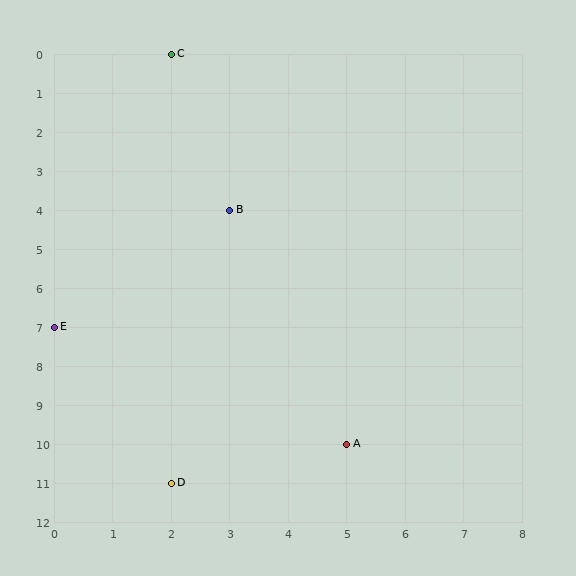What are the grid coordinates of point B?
Point B is at grid coordinates (3, 4).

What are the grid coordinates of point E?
Point E is at grid coordinates (0, 7).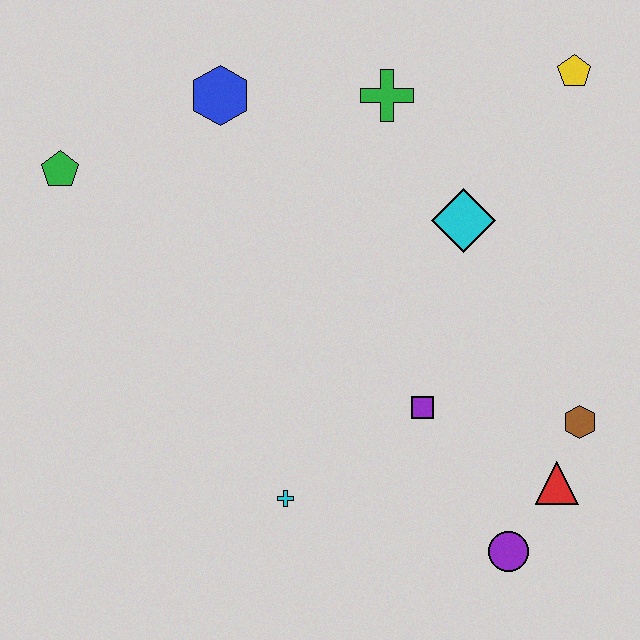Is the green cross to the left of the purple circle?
Yes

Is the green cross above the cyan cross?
Yes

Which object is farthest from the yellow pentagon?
The green pentagon is farthest from the yellow pentagon.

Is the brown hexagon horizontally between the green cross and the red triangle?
No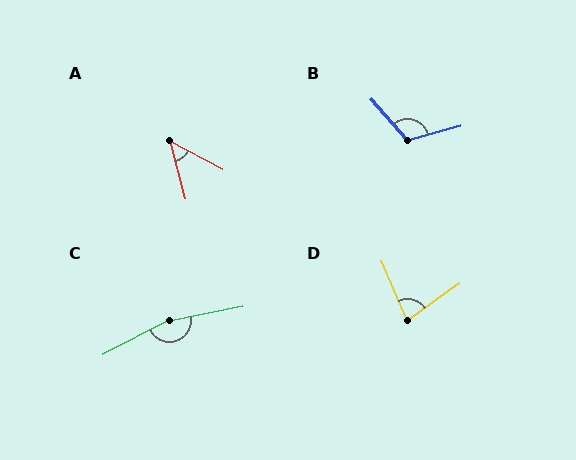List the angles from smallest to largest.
A (47°), D (78°), B (117°), C (164°).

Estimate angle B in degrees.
Approximately 117 degrees.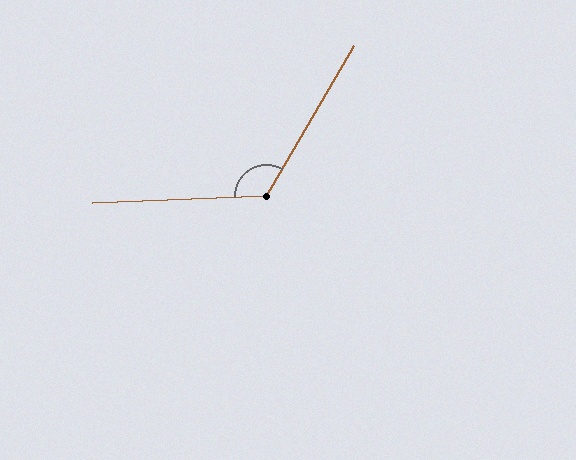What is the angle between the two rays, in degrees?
Approximately 123 degrees.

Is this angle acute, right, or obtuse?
It is obtuse.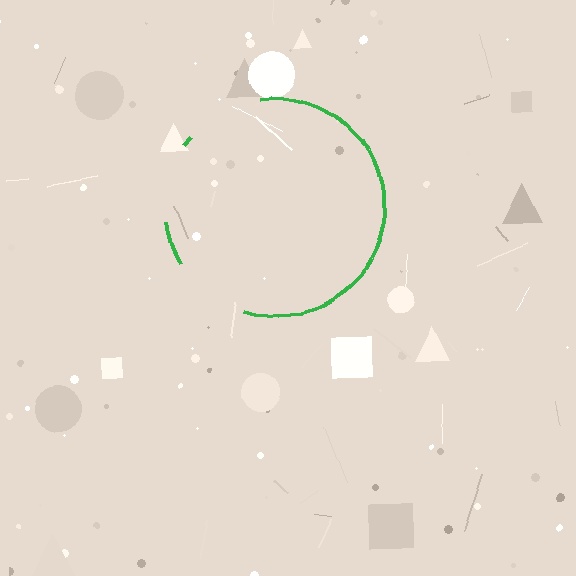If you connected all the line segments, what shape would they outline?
They would outline a circle.